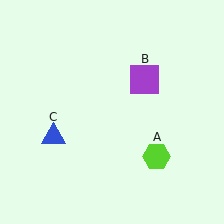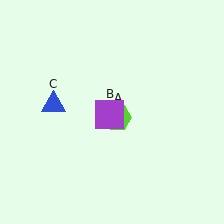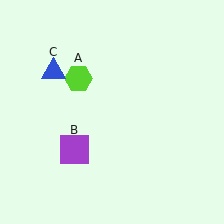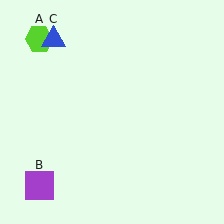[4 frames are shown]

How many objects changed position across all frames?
3 objects changed position: lime hexagon (object A), purple square (object B), blue triangle (object C).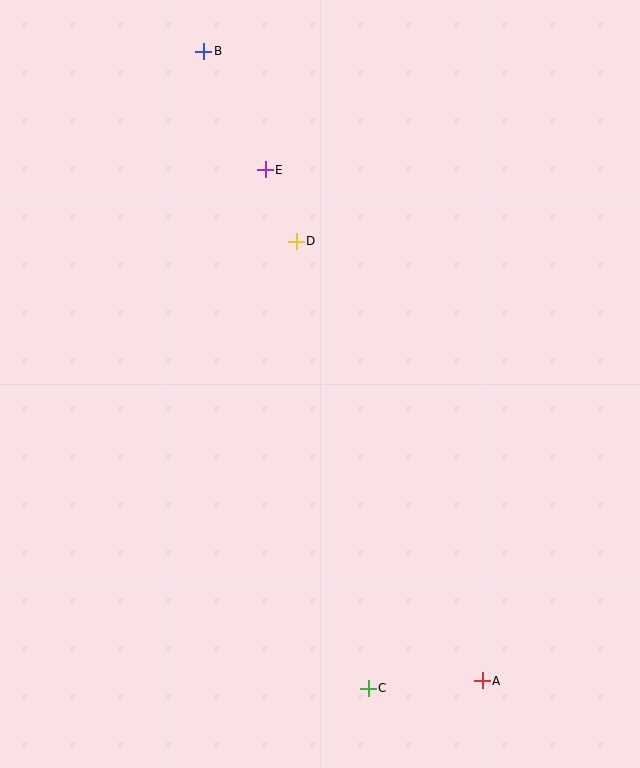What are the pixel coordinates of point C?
Point C is at (368, 688).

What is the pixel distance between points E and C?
The distance between E and C is 529 pixels.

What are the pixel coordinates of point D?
Point D is at (296, 241).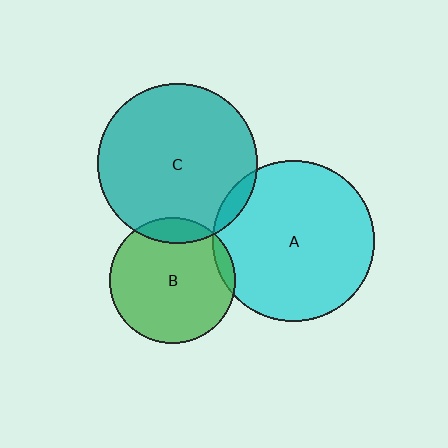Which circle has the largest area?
Circle A (cyan).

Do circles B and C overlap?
Yes.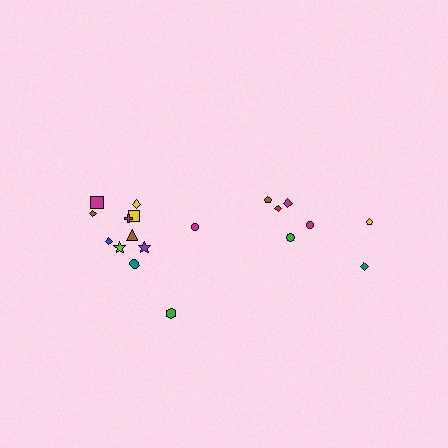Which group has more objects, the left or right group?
The left group.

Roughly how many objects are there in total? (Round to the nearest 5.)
Roughly 20 objects in total.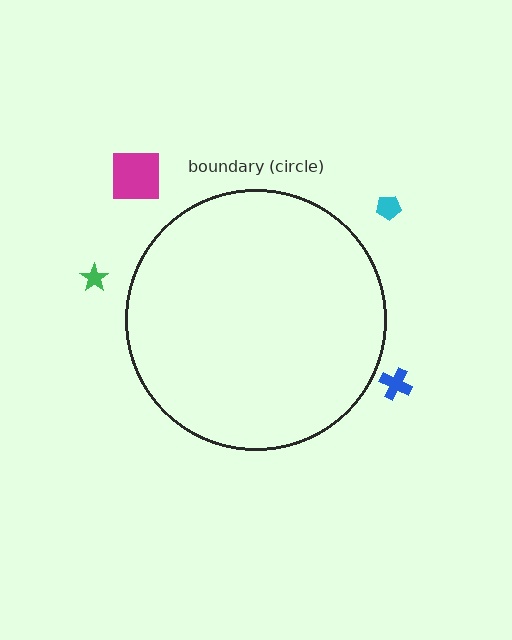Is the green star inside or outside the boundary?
Outside.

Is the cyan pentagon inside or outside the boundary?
Outside.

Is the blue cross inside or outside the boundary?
Outside.